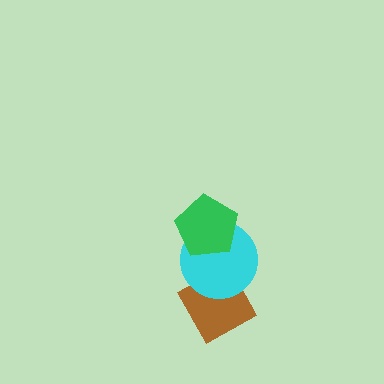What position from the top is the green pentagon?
The green pentagon is 1st from the top.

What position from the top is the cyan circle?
The cyan circle is 2nd from the top.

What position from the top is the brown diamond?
The brown diamond is 3rd from the top.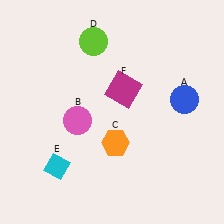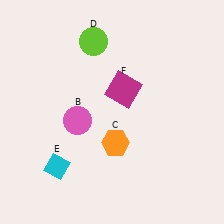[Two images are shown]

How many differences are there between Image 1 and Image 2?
There is 1 difference between the two images.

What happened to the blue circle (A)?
The blue circle (A) was removed in Image 2. It was in the top-right area of Image 1.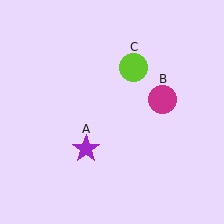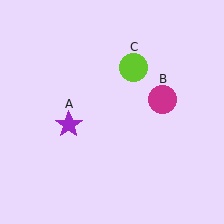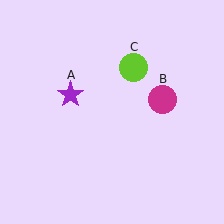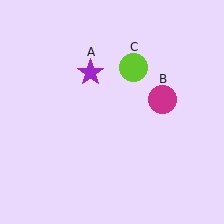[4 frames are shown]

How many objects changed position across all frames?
1 object changed position: purple star (object A).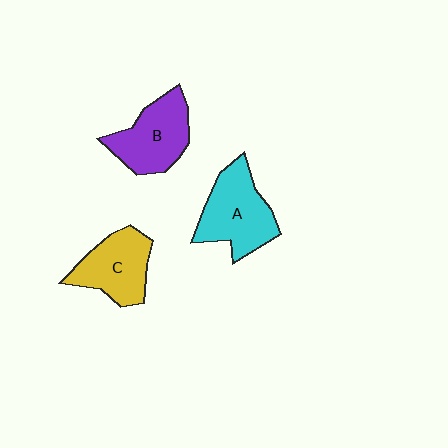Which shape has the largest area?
Shape A (cyan).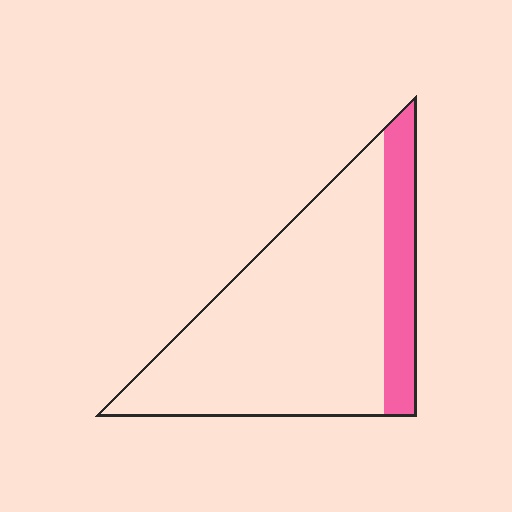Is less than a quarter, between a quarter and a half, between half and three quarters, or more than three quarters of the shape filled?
Less than a quarter.